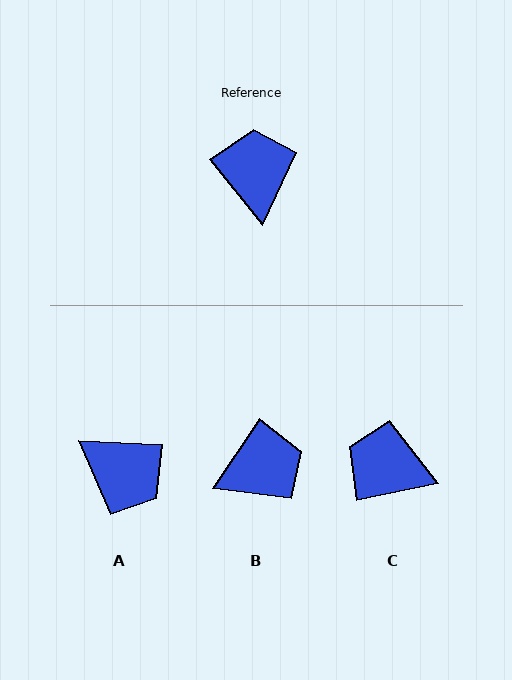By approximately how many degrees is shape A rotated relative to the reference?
Approximately 132 degrees clockwise.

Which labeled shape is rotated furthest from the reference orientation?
A, about 132 degrees away.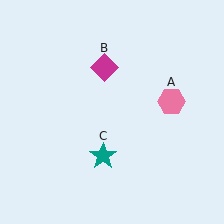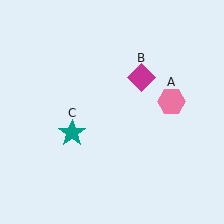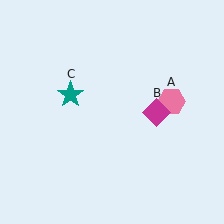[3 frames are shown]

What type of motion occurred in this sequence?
The magenta diamond (object B), teal star (object C) rotated clockwise around the center of the scene.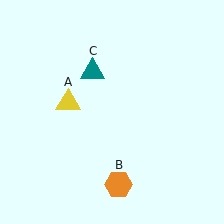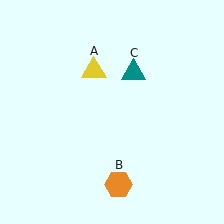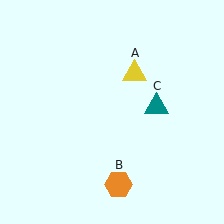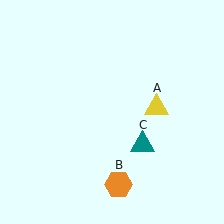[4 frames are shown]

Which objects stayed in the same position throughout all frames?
Orange hexagon (object B) remained stationary.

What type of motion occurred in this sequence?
The yellow triangle (object A), teal triangle (object C) rotated clockwise around the center of the scene.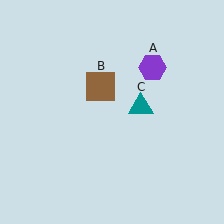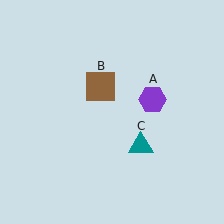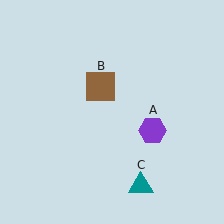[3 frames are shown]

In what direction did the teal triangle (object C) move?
The teal triangle (object C) moved down.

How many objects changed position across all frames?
2 objects changed position: purple hexagon (object A), teal triangle (object C).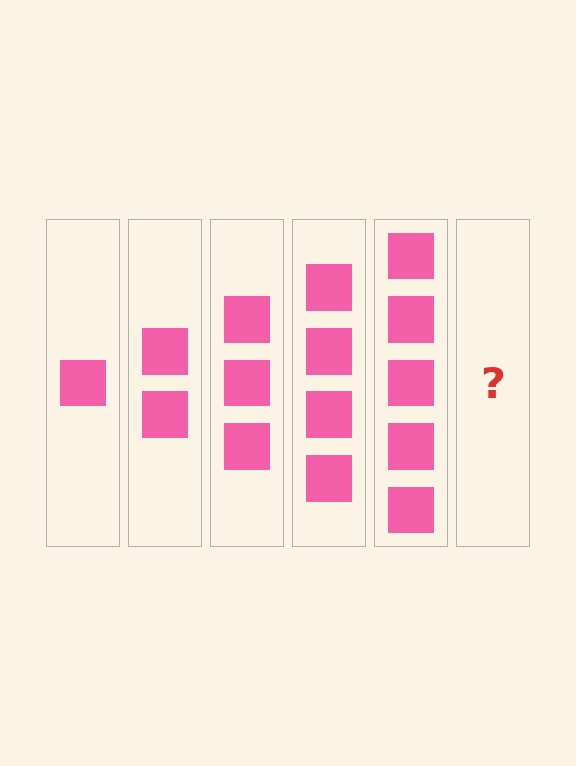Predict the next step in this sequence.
The next step is 6 squares.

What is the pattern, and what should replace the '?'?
The pattern is that each step adds one more square. The '?' should be 6 squares.